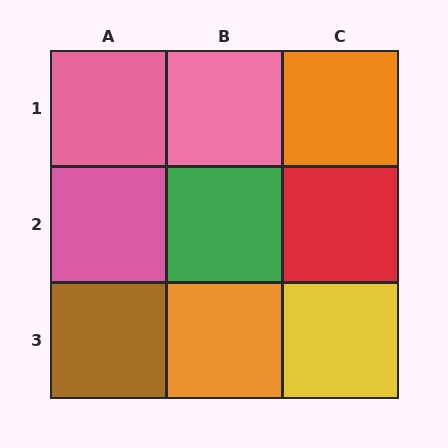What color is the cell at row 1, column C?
Orange.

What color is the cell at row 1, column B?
Pink.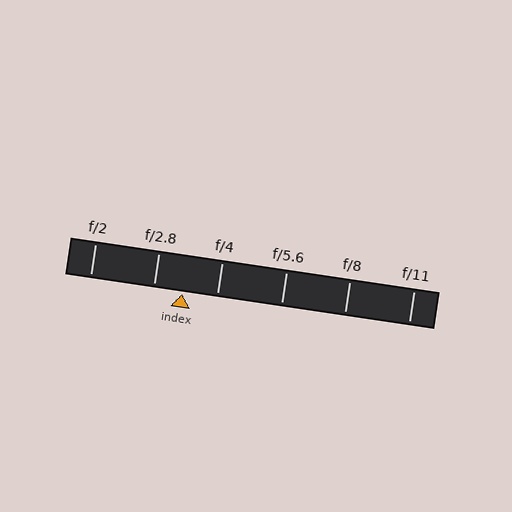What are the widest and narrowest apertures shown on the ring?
The widest aperture shown is f/2 and the narrowest is f/11.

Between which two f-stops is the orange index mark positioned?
The index mark is between f/2.8 and f/4.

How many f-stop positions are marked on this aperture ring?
There are 6 f-stop positions marked.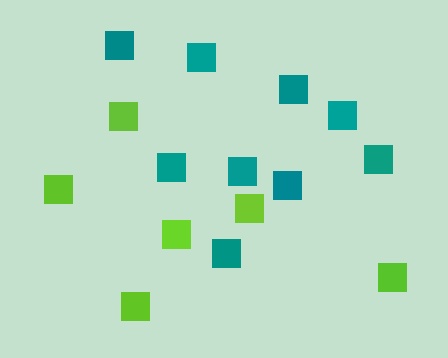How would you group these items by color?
There are 2 groups: one group of teal squares (9) and one group of lime squares (6).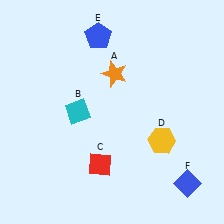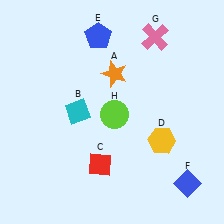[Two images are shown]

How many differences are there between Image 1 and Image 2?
There are 2 differences between the two images.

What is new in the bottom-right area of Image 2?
A lime circle (H) was added in the bottom-right area of Image 2.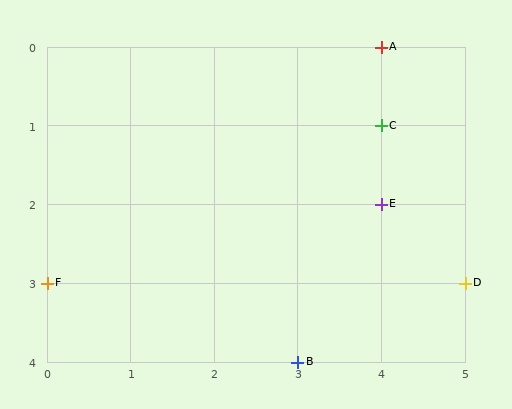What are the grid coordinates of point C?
Point C is at grid coordinates (4, 1).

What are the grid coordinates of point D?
Point D is at grid coordinates (5, 3).